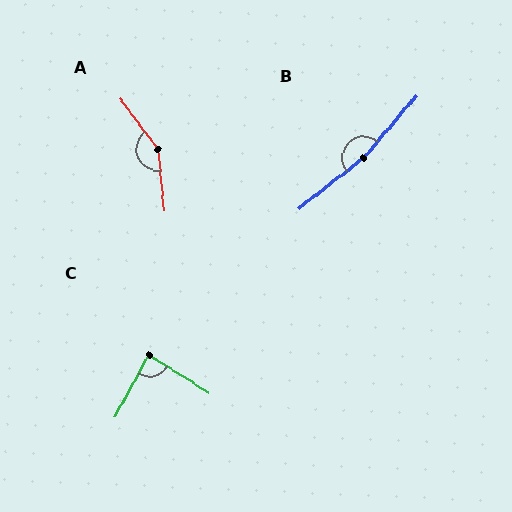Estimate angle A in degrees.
Approximately 148 degrees.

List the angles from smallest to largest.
C (87°), A (148°), B (169°).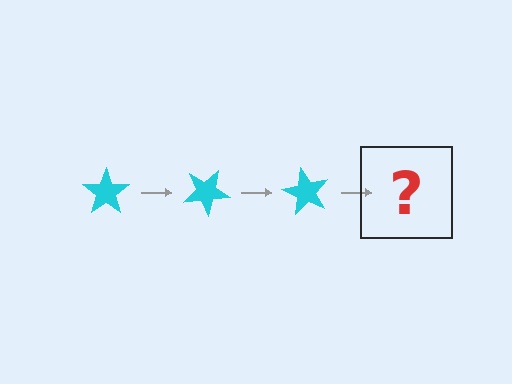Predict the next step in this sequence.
The next step is a cyan star rotated 90 degrees.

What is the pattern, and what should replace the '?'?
The pattern is that the star rotates 30 degrees each step. The '?' should be a cyan star rotated 90 degrees.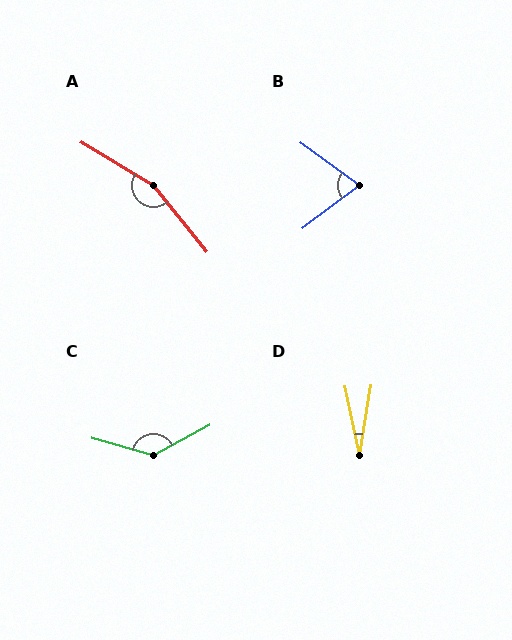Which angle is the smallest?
D, at approximately 22 degrees.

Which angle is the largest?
A, at approximately 160 degrees.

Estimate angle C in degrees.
Approximately 135 degrees.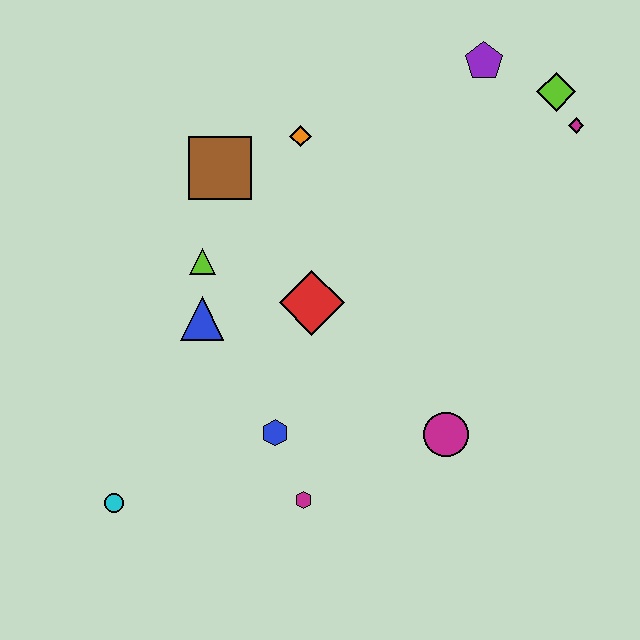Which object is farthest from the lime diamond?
The cyan circle is farthest from the lime diamond.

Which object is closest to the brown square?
The orange diamond is closest to the brown square.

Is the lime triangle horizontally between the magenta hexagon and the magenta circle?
No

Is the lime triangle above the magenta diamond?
No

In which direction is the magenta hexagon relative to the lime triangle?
The magenta hexagon is below the lime triangle.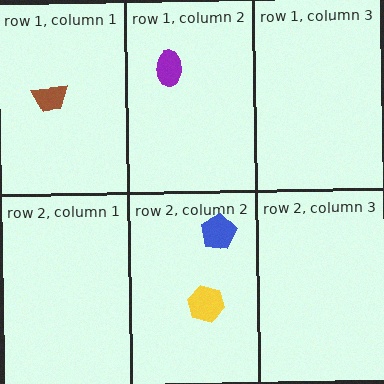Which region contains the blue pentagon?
The row 2, column 2 region.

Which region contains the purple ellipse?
The row 1, column 2 region.